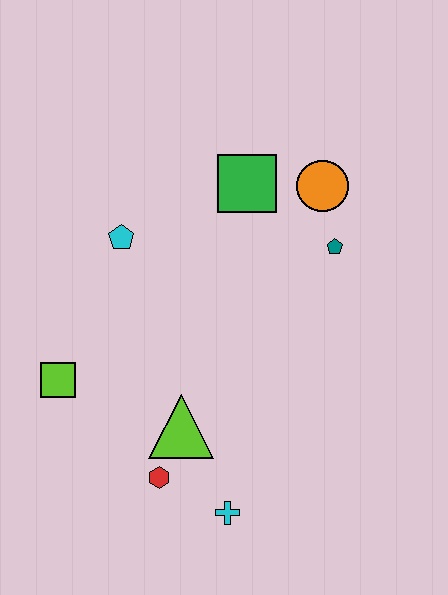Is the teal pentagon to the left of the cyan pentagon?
No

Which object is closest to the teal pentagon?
The orange circle is closest to the teal pentagon.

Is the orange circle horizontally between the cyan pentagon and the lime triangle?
No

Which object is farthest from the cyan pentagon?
The cyan cross is farthest from the cyan pentagon.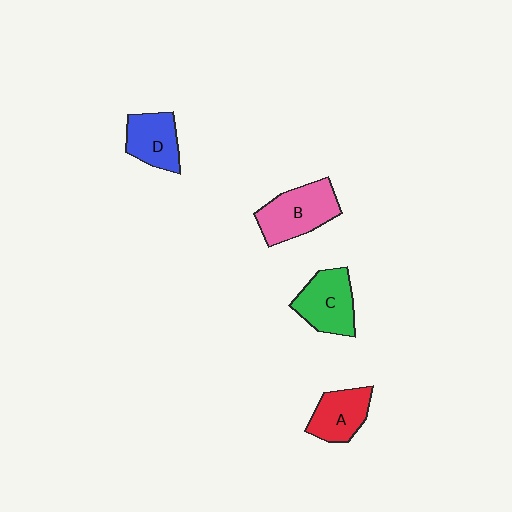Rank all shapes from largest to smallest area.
From largest to smallest: B (pink), C (green), D (blue), A (red).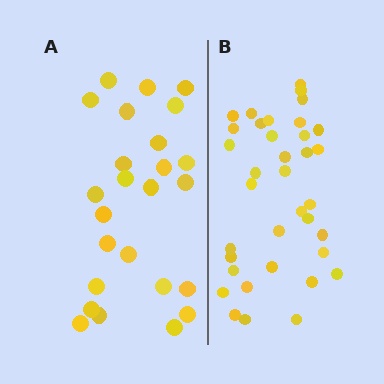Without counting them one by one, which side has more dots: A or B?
Region B (the right region) has more dots.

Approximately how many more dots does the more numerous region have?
Region B has roughly 12 or so more dots than region A.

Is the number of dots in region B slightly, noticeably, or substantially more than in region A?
Region B has noticeably more, but not dramatically so. The ratio is roughly 1.4 to 1.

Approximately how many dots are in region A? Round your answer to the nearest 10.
About 20 dots. (The exact count is 25, which rounds to 20.)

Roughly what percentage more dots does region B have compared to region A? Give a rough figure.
About 45% more.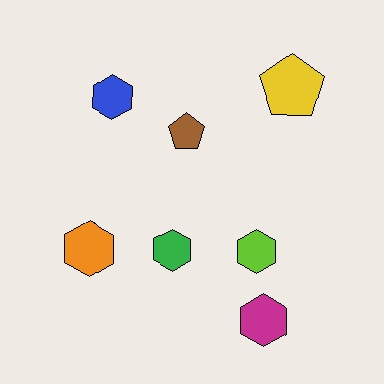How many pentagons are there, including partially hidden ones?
There are 2 pentagons.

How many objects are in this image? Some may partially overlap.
There are 7 objects.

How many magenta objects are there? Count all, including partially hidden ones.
There is 1 magenta object.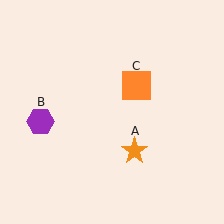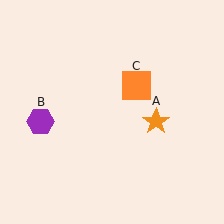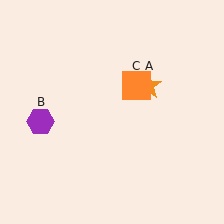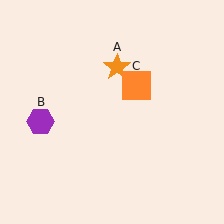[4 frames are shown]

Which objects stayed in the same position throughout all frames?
Purple hexagon (object B) and orange square (object C) remained stationary.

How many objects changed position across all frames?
1 object changed position: orange star (object A).